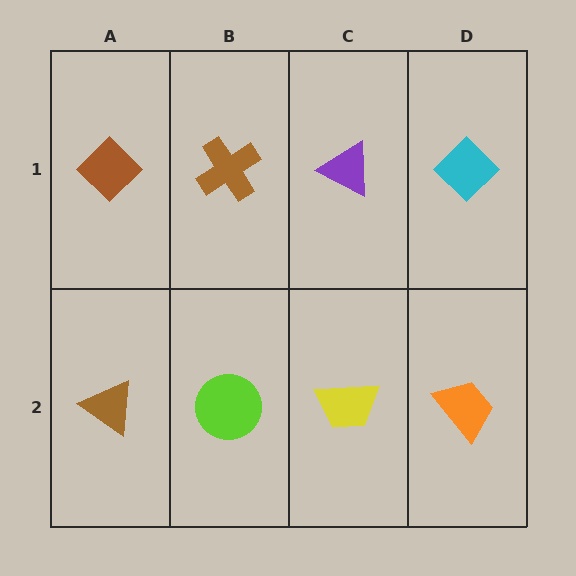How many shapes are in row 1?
4 shapes.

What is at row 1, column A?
A brown diamond.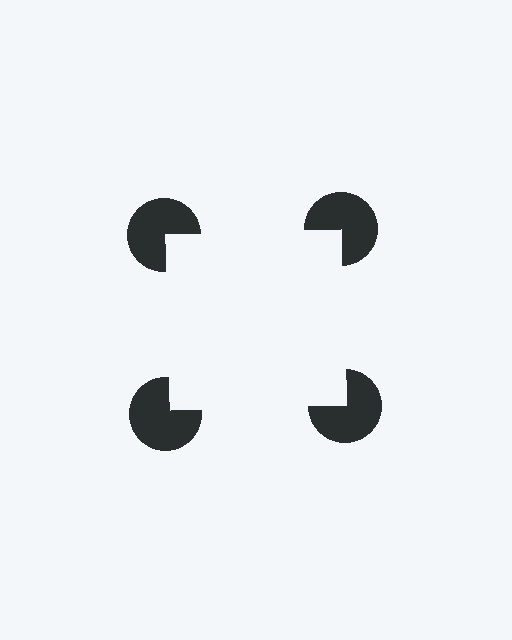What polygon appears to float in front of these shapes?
An illusory square — its edges are inferred from the aligned wedge cuts in the pac-man discs, not physically drawn.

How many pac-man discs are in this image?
There are 4 — one at each vertex of the illusory square.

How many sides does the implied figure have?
4 sides.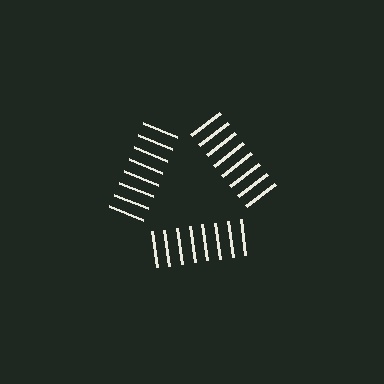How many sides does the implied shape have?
3 sides — the line-ends trace a triangle.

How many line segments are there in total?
24 — 8 along each of the 3 edges.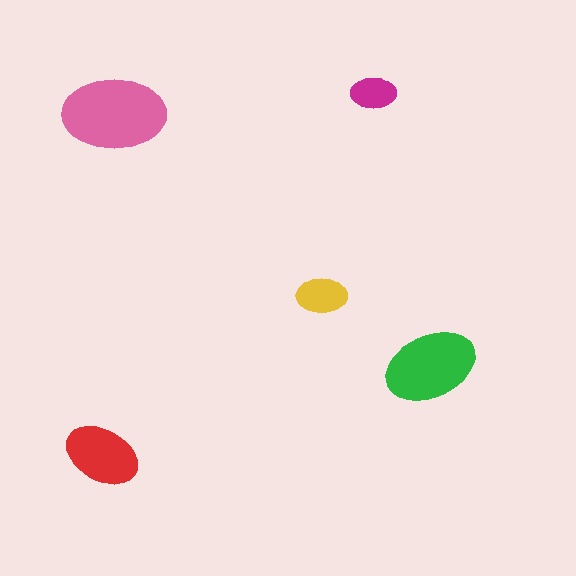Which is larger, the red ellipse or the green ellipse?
The green one.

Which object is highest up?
The magenta ellipse is topmost.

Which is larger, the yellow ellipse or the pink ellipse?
The pink one.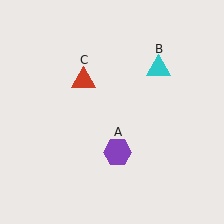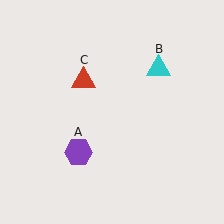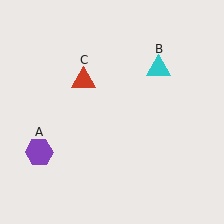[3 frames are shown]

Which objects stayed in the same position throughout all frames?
Cyan triangle (object B) and red triangle (object C) remained stationary.